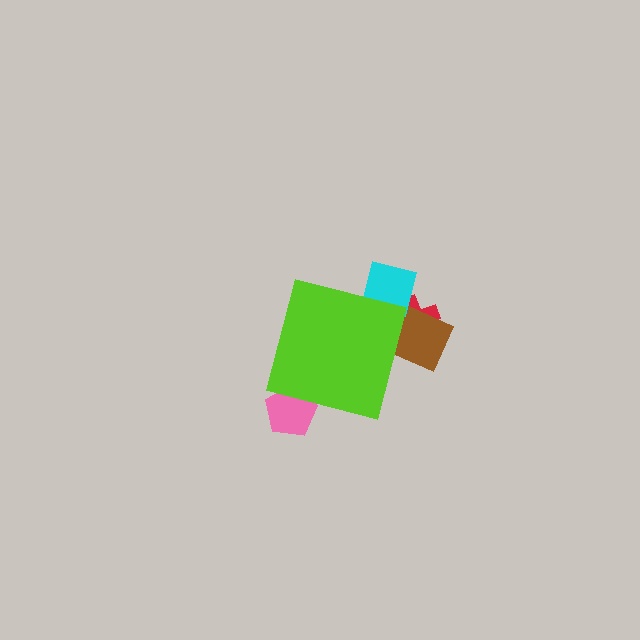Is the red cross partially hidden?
Yes, the red cross is partially hidden behind the lime square.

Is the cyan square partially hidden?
Yes, the cyan square is partially hidden behind the lime square.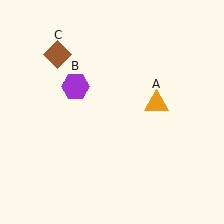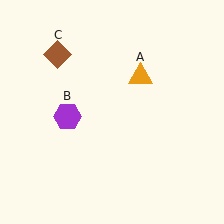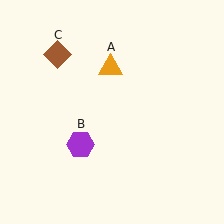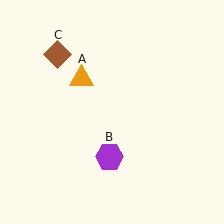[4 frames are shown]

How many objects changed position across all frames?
2 objects changed position: orange triangle (object A), purple hexagon (object B).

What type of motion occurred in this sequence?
The orange triangle (object A), purple hexagon (object B) rotated counterclockwise around the center of the scene.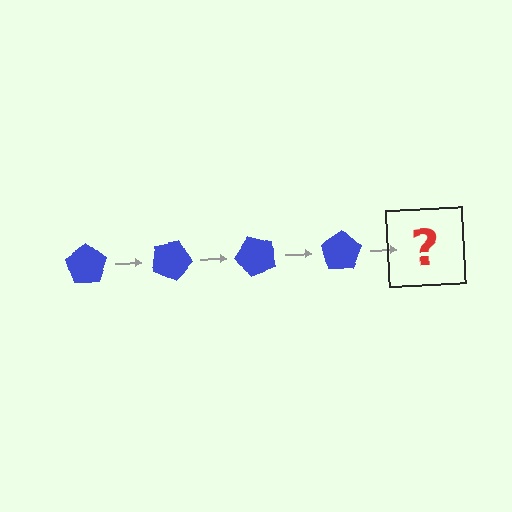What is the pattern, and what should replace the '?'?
The pattern is that the pentagon rotates 25 degrees each step. The '?' should be a blue pentagon rotated 100 degrees.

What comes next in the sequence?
The next element should be a blue pentagon rotated 100 degrees.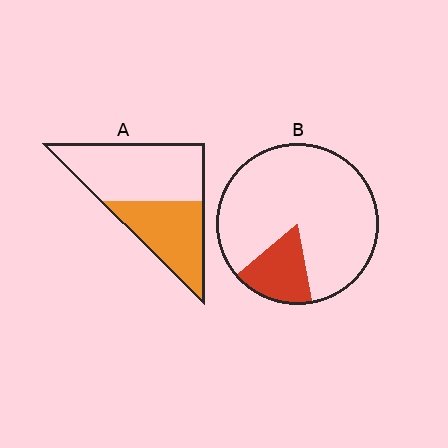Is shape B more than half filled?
No.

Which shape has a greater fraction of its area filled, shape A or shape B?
Shape A.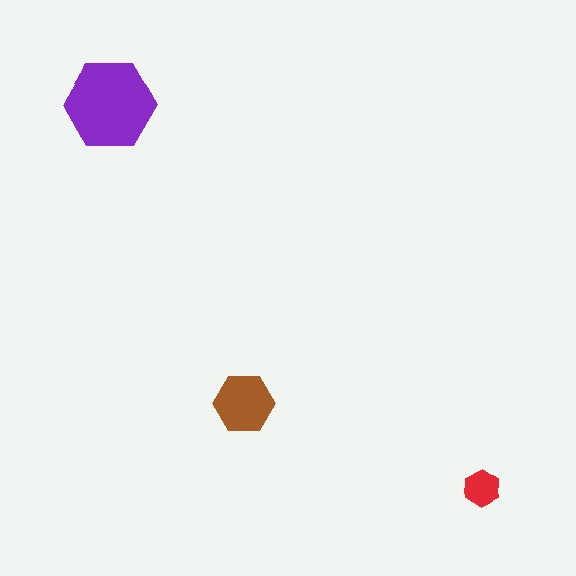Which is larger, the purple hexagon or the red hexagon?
The purple one.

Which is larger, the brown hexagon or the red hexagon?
The brown one.